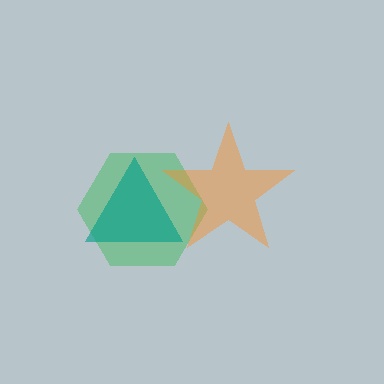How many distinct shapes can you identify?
There are 3 distinct shapes: a green hexagon, an orange star, a teal triangle.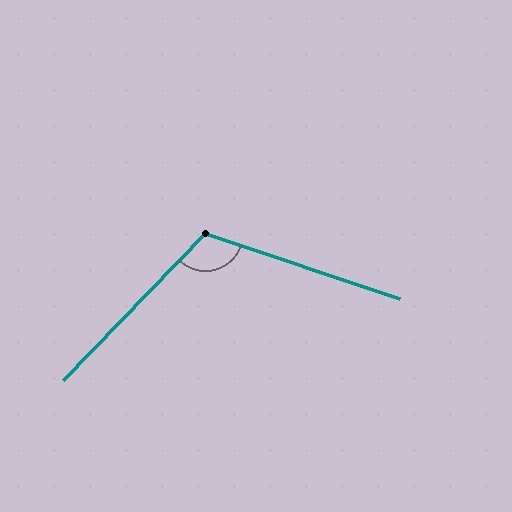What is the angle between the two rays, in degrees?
Approximately 116 degrees.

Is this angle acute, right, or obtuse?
It is obtuse.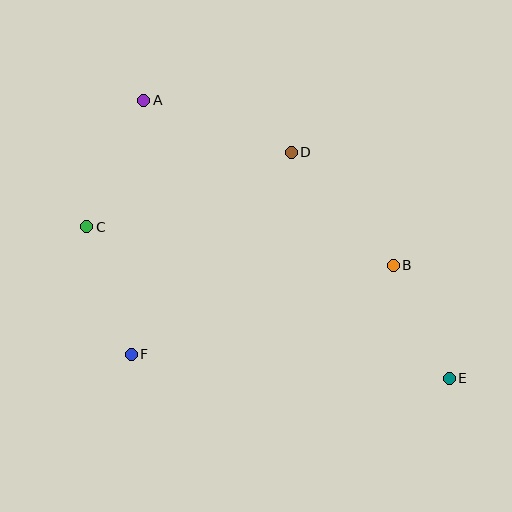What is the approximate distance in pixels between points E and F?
The distance between E and F is approximately 319 pixels.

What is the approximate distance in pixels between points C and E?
The distance between C and E is approximately 393 pixels.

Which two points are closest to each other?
Points B and E are closest to each other.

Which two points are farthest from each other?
Points A and E are farthest from each other.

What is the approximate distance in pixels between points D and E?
The distance between D and E is approximately 275 pixels.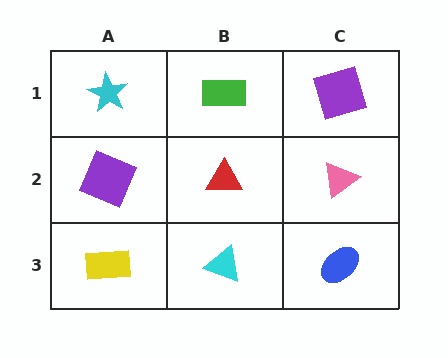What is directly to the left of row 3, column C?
A cyan triangle.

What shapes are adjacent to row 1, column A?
A purple square (row 2, column A), a green rectangle (row 1, column B).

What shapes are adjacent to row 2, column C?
A purple square (row 1, column C), a blue ellipse (row 3, column C), a red triangle (row 2, column B).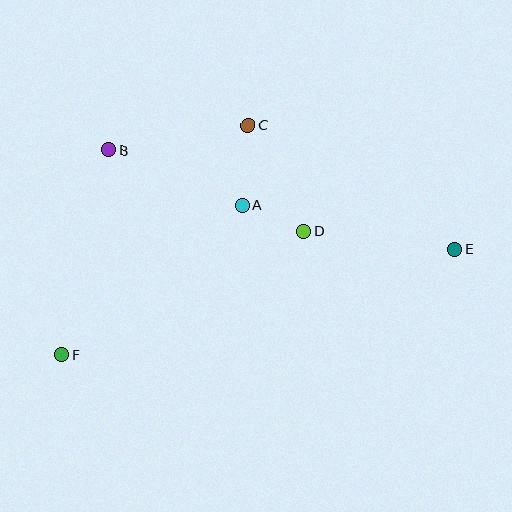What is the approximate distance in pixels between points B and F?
The distance between B and F is approximately 210 pixels.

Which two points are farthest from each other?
Points E and F are farthest from each other.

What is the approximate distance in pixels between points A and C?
The distance between A and C is approximately 80 pixels.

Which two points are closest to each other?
Points A and D are closest to each other.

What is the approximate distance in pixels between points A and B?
The distance between A and B is approximately 145 pixels.